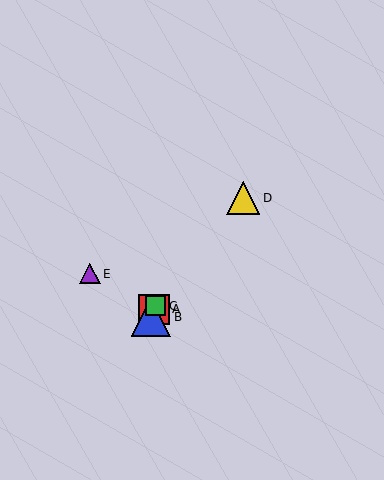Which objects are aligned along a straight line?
Objects A, B, C are aligned along a straight line.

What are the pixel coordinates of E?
Object E is at (90, 274).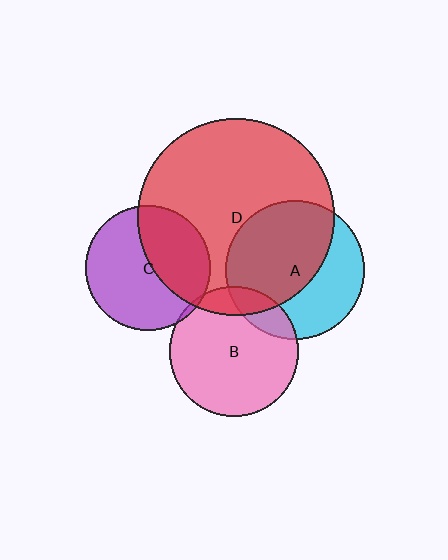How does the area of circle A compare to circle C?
Approximately 1.2 times.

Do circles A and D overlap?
Yes.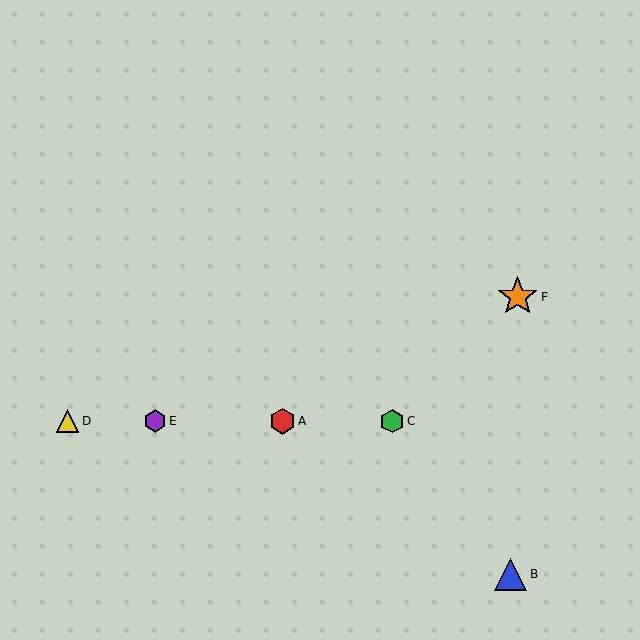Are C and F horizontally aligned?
No, C is at y≈421 and F is at y≈297.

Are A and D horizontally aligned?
Yes, both are at y≈421.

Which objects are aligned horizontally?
Objects A, C, D, E are aligned horizontally.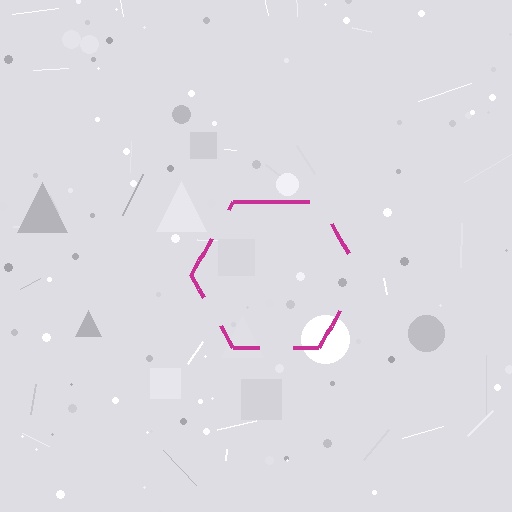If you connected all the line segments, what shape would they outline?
They would outline a hexagon.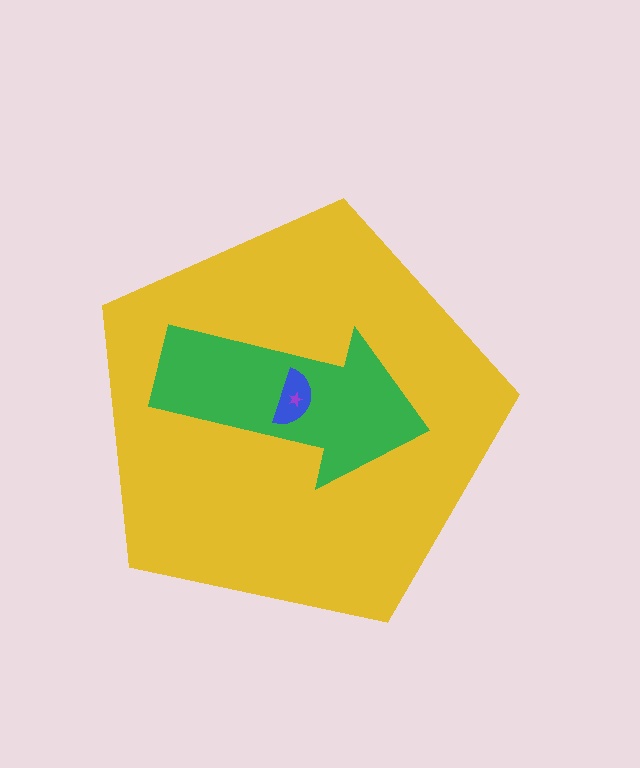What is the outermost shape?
The yellow pentagon.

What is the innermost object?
The purple star.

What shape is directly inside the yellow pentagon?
The green arrow.